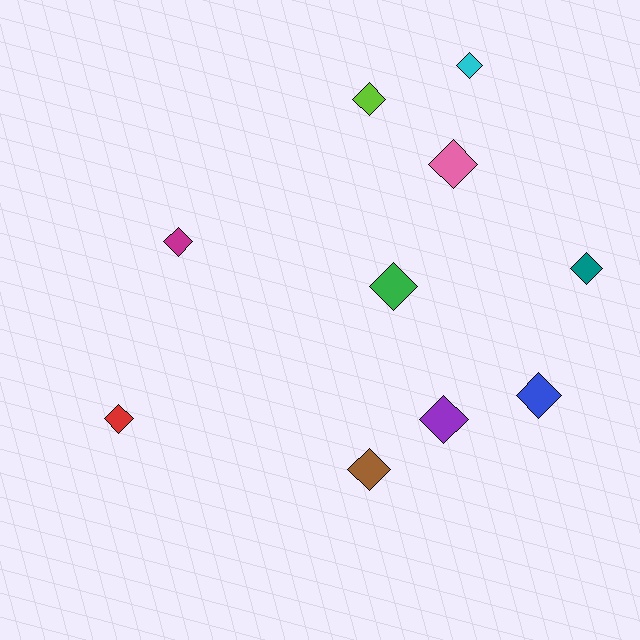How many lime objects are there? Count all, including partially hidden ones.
There is 1 lime object.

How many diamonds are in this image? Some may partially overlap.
There are 10 diamonds.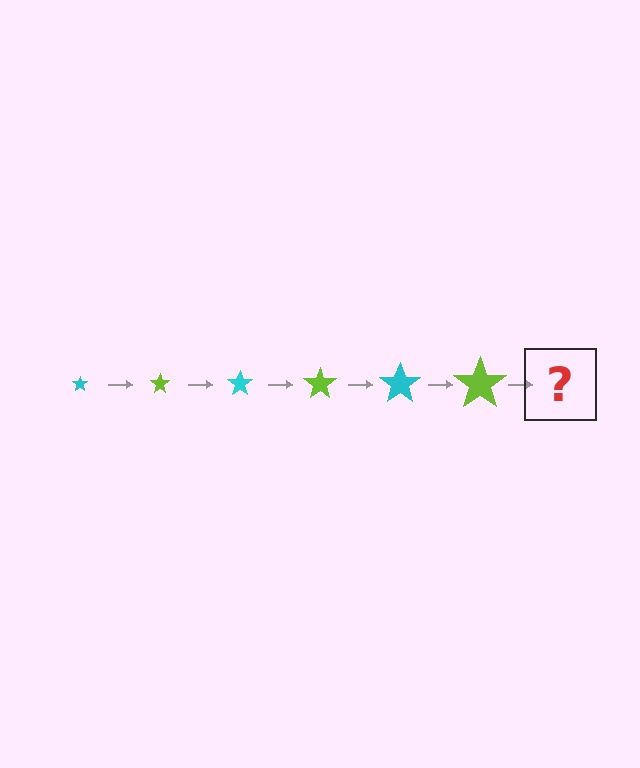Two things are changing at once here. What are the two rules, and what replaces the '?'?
The two rules are that the star grows larger each step and the color cycles through cyan and lime. The '?' should be a cyan star, larger than the previous one.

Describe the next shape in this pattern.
It should be a cyan star, larger than the previous one.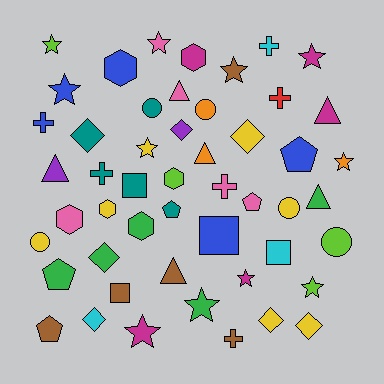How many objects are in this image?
There are 50 objects.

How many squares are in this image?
There are 4 squares.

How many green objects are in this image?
There are 5 green objects.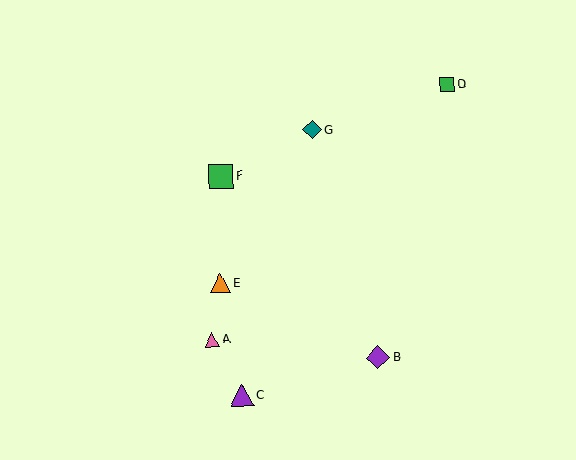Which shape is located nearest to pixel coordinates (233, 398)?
The purple triangle (labeled C) at (242, 395) is nearest to that location.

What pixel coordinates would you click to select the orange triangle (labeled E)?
Click at (220, 283) to select the orange triangle E.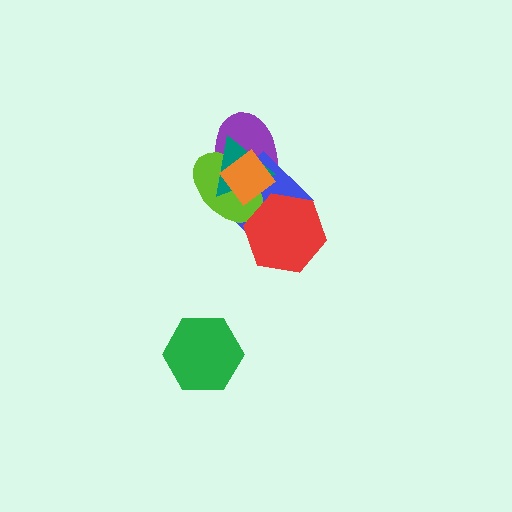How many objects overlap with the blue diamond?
5 objects overlap with the blue diamond.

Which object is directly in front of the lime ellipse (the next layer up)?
The teal triangle is directly in front of the lime ellipse.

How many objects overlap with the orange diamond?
4 objects overlap with the orange diamond.